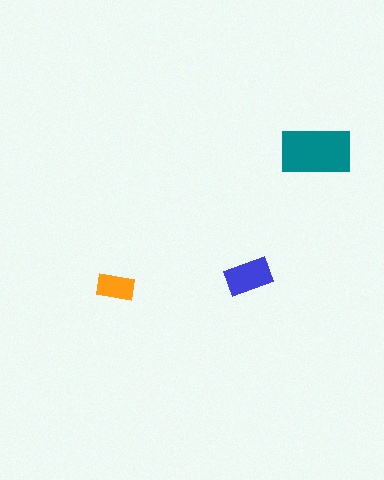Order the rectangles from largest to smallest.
the teal one, the blue one, the orange one.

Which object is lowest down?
The orange rectangle is bottommost.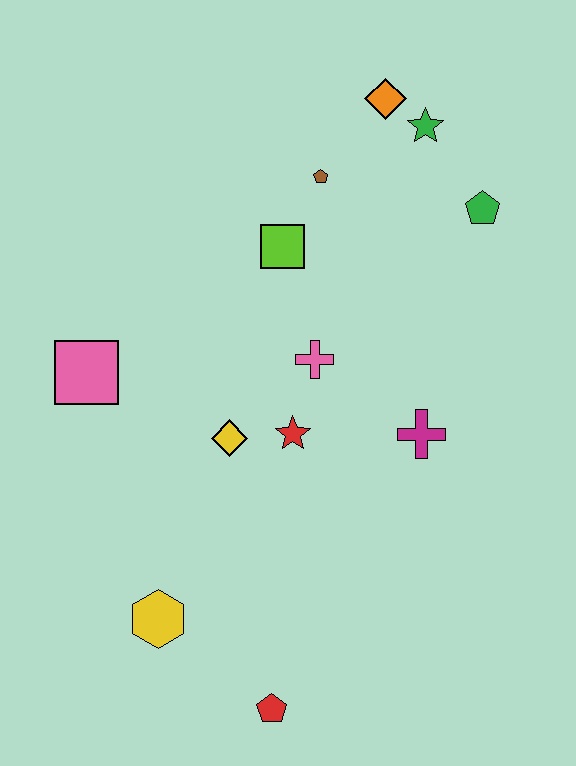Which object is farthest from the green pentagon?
The red pentagon is farthest from the green pentagon.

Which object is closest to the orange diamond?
The green star is closest to the orange diamond.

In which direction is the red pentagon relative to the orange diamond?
The red pentagon is below the orange diamond.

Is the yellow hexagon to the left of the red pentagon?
Yes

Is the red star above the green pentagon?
No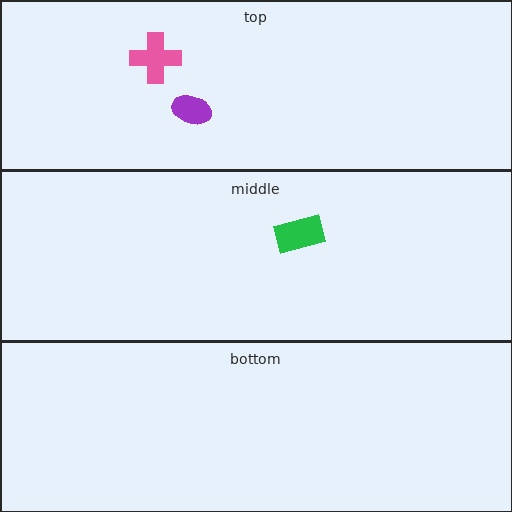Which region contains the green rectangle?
The middle region.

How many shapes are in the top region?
2.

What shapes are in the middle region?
The green rectangle.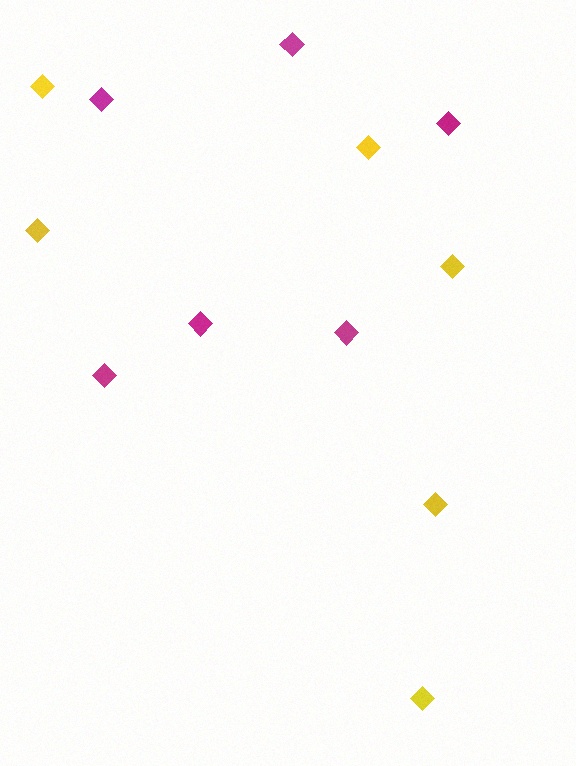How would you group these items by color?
There are 2 groups: one group of magenta diamonds (6) and one group of yellow diamonds (6).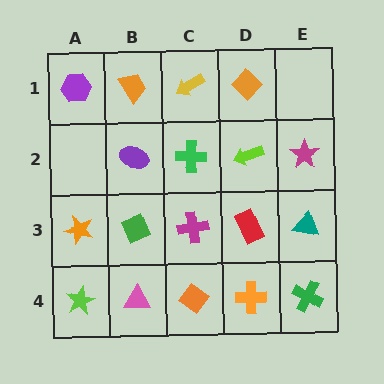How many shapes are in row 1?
4 shapes.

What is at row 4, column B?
A pink triangle.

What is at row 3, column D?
A red rectangle.